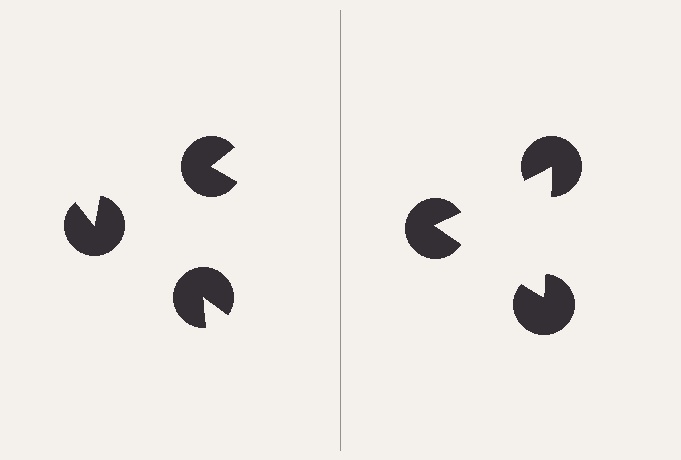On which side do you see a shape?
An illusory triangle appears on the right side. On the left side the wedge cuts are rotated, so no coherent shape forms.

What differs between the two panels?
The pac-man discs are positioned identically on both sides; only the wedge orientations differ. On the right they align to a triangle; on the left they are misaligned.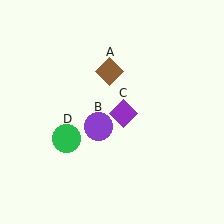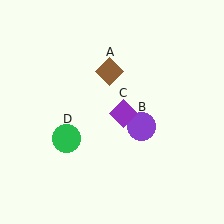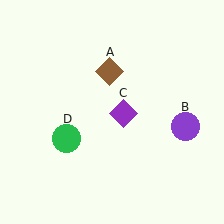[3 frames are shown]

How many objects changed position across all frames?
1 object changed position: purple circle (object B).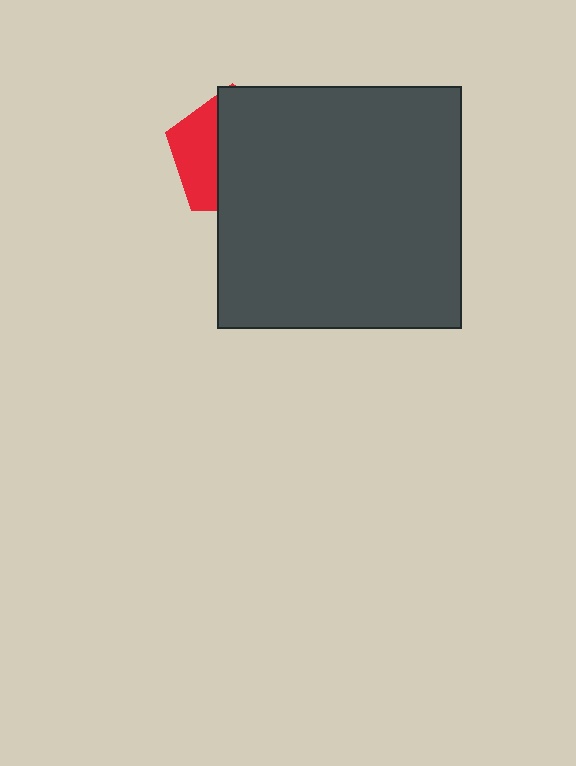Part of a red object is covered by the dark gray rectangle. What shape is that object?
It is a pentagon.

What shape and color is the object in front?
The object in front is a dark gray rectangle.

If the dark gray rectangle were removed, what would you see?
You would see the complete red pentagon.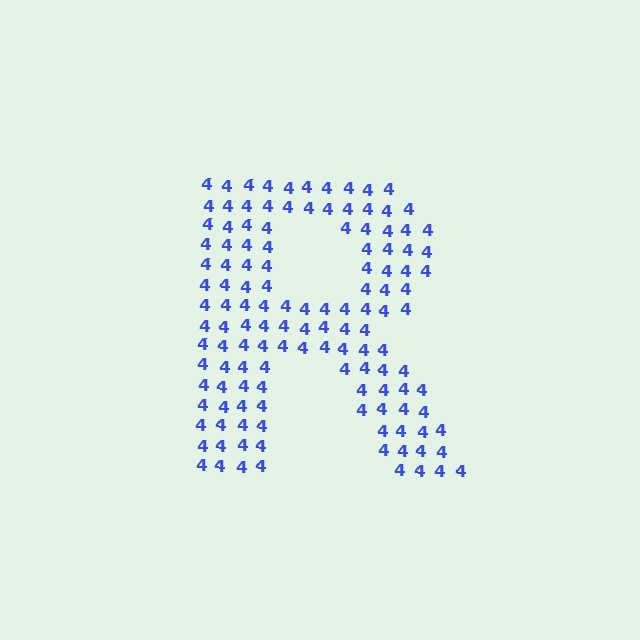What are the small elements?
The small elements are digit 4's.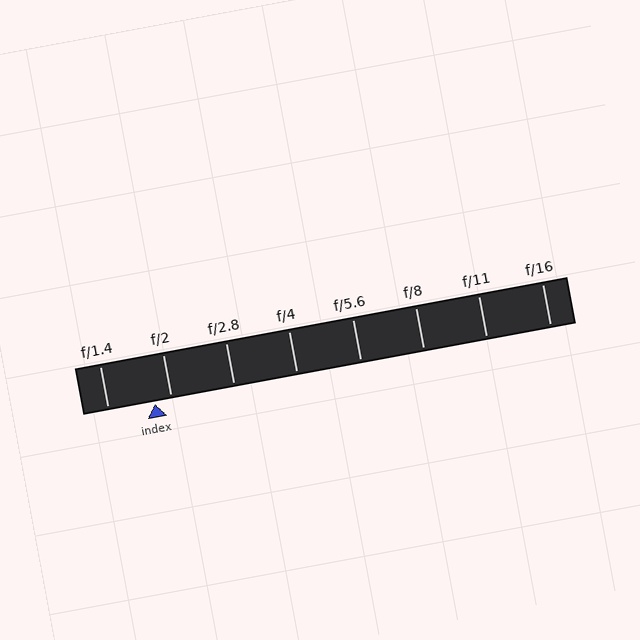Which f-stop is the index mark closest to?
The index mark is closest to f/2.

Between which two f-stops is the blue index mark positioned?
The index mark is between f/1.4 and f/2.